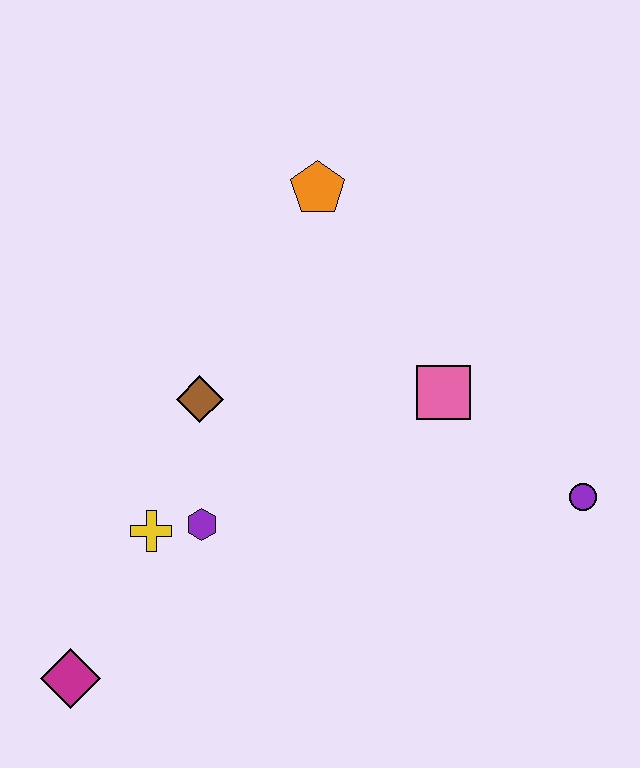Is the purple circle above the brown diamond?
No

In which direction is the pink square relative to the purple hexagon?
The pink square is to the right of the purple hexagon.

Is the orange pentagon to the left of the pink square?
Yes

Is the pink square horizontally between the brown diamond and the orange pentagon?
No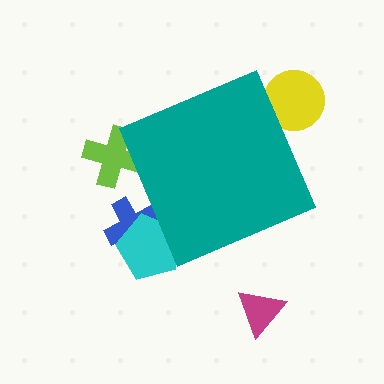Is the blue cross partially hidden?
Yes, the blue cross is partially hidden behind the teal diamond.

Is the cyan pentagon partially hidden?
Yes, the cyan pentagon is partially hidden behind the teal diamond.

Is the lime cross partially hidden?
Yes, the lime cross is partially hidden behind the teal diamond.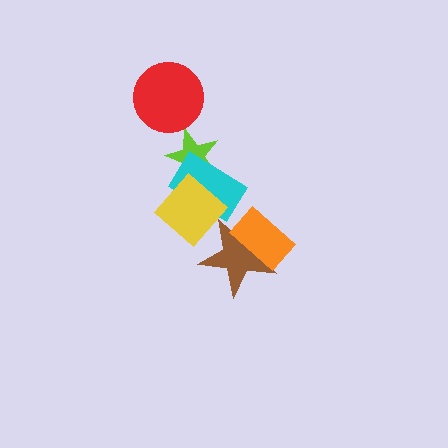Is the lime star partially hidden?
Yes, it is partially covered by another shape.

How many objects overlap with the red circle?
0 objects overlap with the red circle.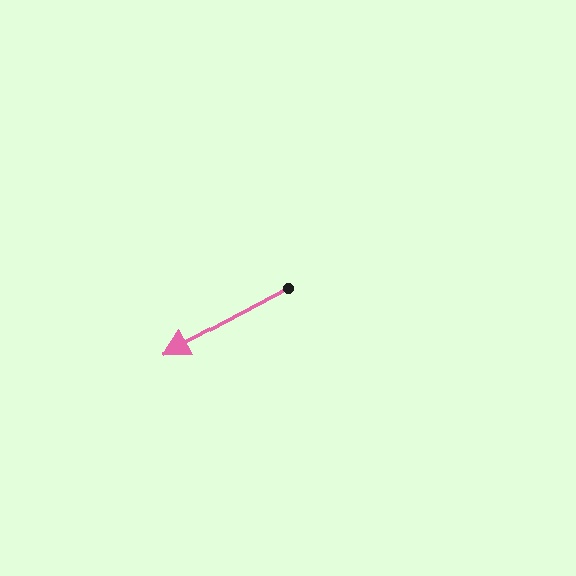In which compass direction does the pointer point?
Southwest.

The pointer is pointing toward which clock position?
Roughly 8 o'clock.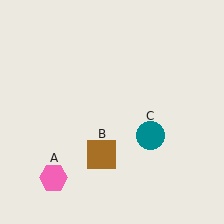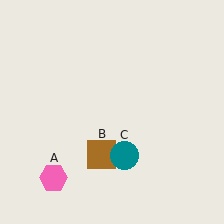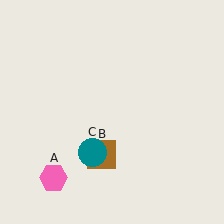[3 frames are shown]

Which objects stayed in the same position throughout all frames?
Pink hexagon (object A) and brown square (object B) remained stationary.